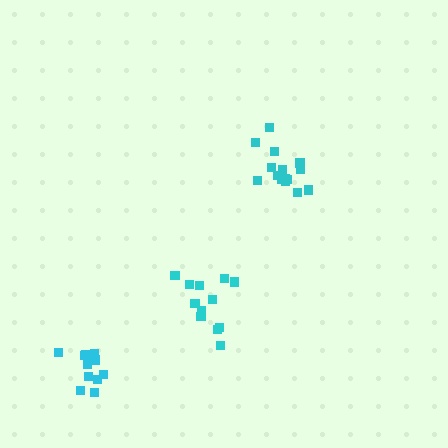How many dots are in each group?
Group 1: 16 dots, Group 2: 12 dots, Group 3: 12 dots (40 total).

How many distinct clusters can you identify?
There are 3 distinct clusters.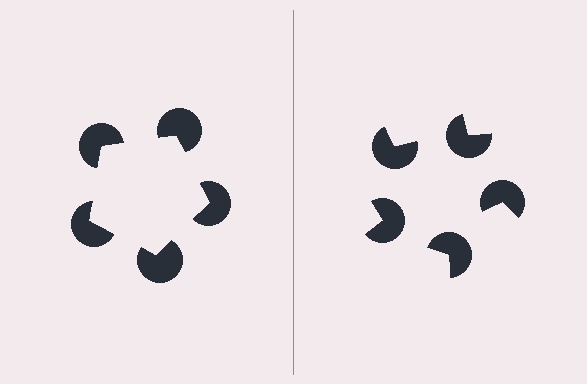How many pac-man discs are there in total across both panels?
10 — 5 on each side.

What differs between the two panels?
The pac-man discs are positioned identically on both sides; only the wedge orientations differ. On the left they align to a pentagon; on the right they are misaligned.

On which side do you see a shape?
An illusory pentagon appears on the left side. On the right side the wedge cuts are rotated, so no coherent shape forms.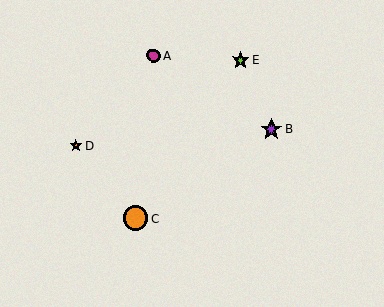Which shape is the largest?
The orange circle (labeled C) is the largest.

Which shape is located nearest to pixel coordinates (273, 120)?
The purple star (labeled B) at (272, 129) is nearest to that location.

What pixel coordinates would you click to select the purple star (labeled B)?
Click at (272, 129) to select the purple star B.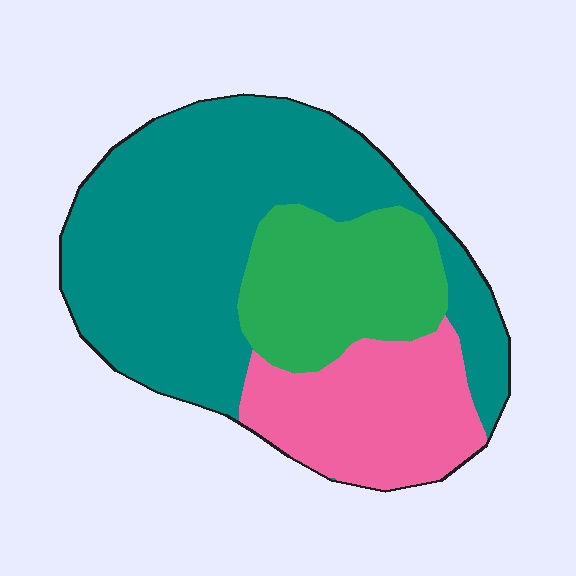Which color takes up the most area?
Teal, at roughly 55%.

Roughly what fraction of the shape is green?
Green covers 22% of the shape.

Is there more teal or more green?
Teal.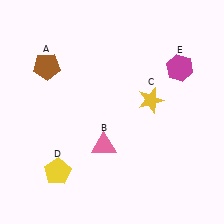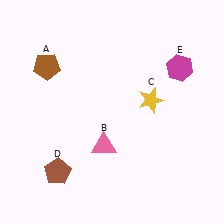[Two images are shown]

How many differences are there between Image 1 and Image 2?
There is 1 difference between the two images.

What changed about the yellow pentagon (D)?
In Image 1, D is yellow. In Image 2, it changed to brown.